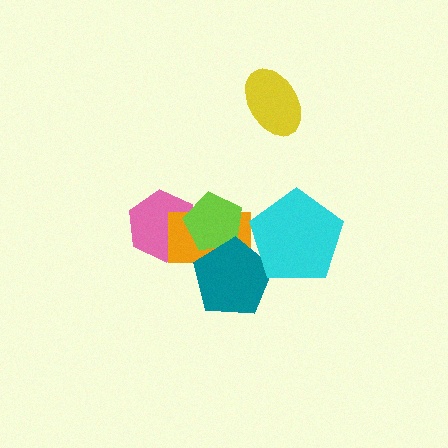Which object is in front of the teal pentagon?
The cyan pentagon is in front of the teal pentagon.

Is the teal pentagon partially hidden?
Yes, it is partially covered by another shape.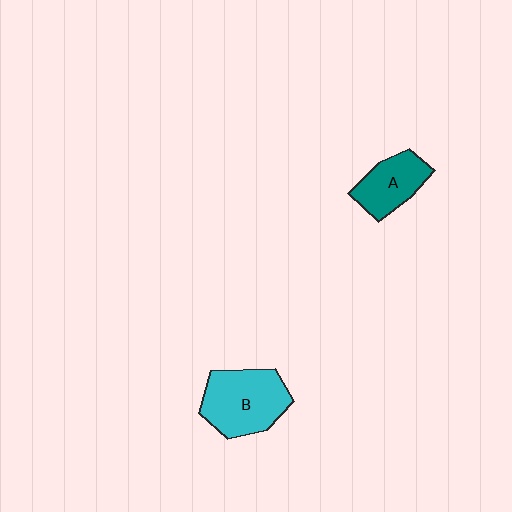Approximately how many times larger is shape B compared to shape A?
Approximately 1.5 times.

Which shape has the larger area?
Shape B (cyan).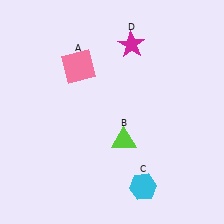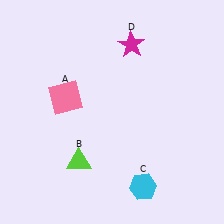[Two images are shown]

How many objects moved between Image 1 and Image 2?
2 objects moved between the two images.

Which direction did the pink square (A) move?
The pink square (A) moved down.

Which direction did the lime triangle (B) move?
The lime triangle (B) moved left.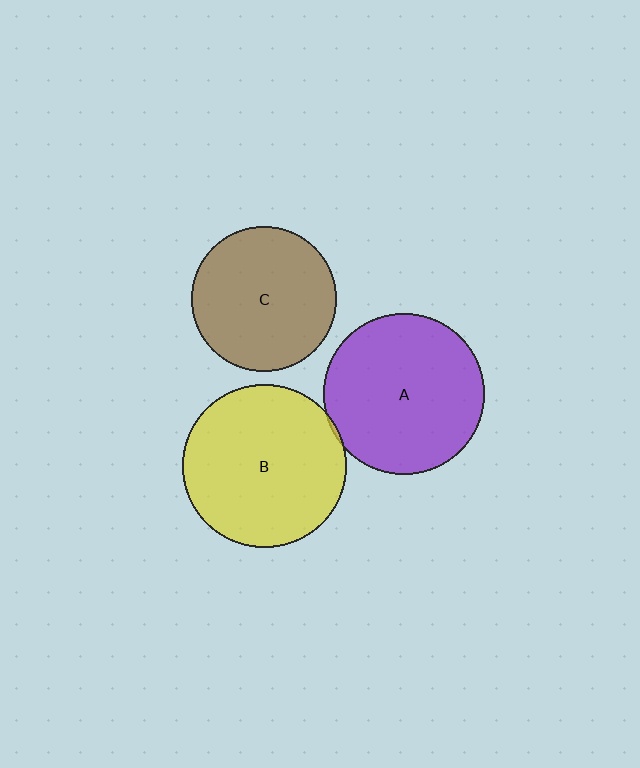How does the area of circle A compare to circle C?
Approximately 1.2 times.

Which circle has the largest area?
Circle B (yellow).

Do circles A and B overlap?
Yes.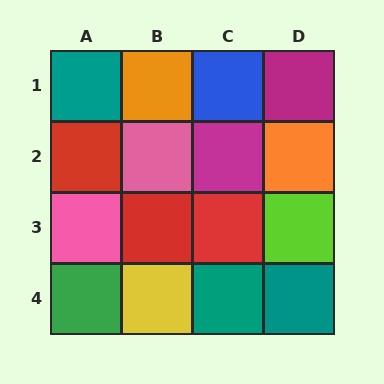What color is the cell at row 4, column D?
Teal.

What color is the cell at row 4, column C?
Teal.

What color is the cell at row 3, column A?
Pink.